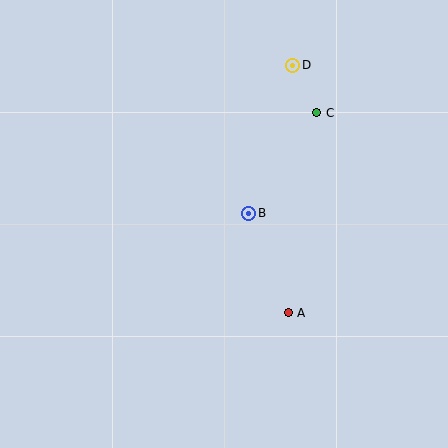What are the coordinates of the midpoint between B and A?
The midpoint between B and A is at (269, 263).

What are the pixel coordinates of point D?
Point D is at (293, 65).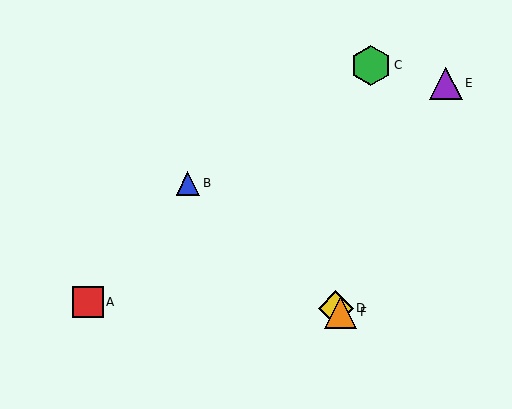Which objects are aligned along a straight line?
Objects B, D, F are aligned along a straight line.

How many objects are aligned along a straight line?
3 objects (B, D, F) are aligned along a straight line.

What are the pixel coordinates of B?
Object B is at (188, 183).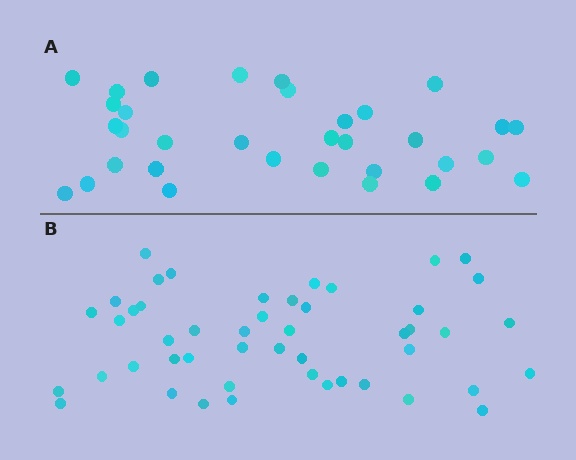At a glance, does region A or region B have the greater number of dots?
Region B (the bottom region) has more dots.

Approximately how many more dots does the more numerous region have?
Region B has approximately 15 more dots than region A.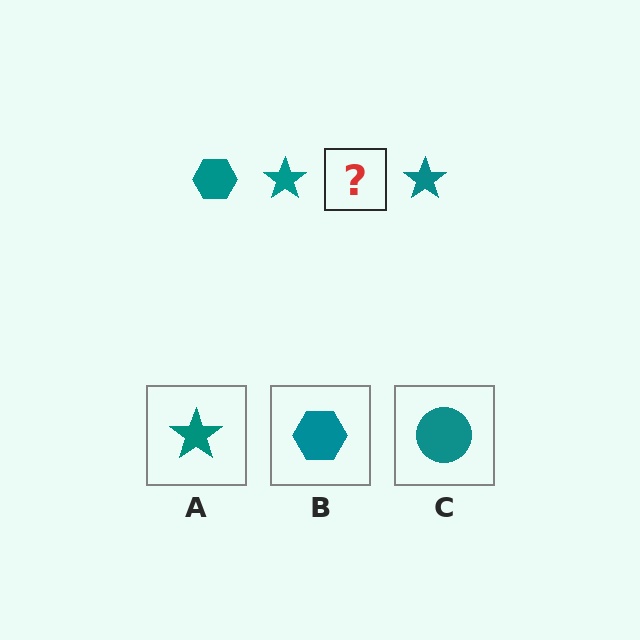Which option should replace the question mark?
Option B.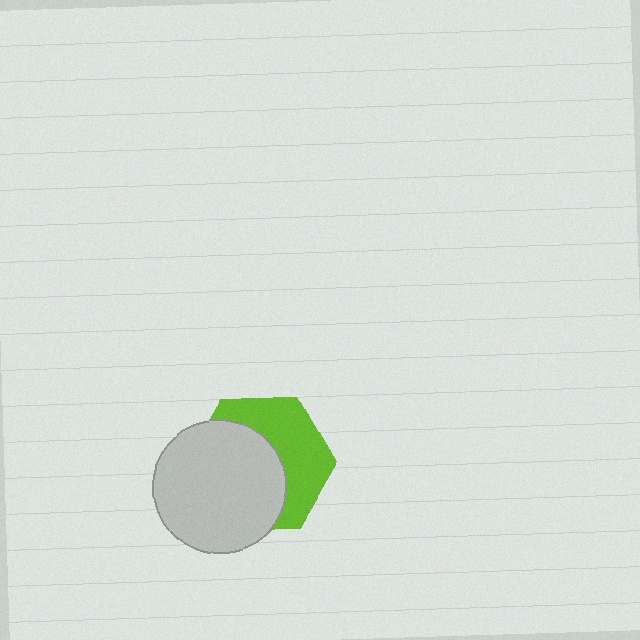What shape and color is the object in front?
The object in front is a light gray circle.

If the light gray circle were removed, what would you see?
You would see the complete lime hexagon.